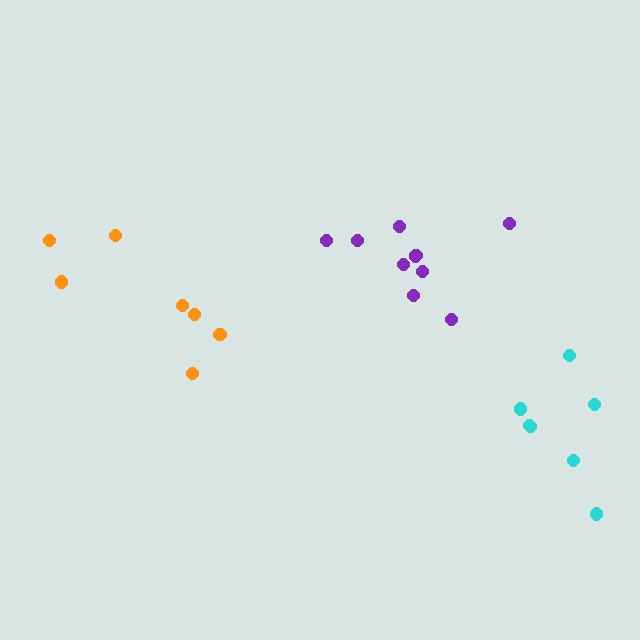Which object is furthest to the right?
The cyan cluster is rightmost.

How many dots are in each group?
Group 1: 10 dots, Group 2: 7 dots, Group 3: 7 dots (24 total).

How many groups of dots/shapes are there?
There are 3 groups.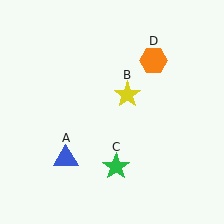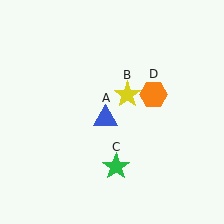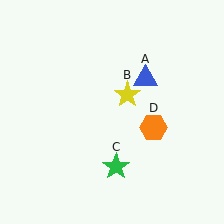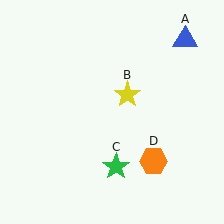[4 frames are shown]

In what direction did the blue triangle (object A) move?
The blue triangle (object A) moved up and to the right.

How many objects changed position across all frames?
2 objects changed position: blue triangle (object A), orange hexagon (object D).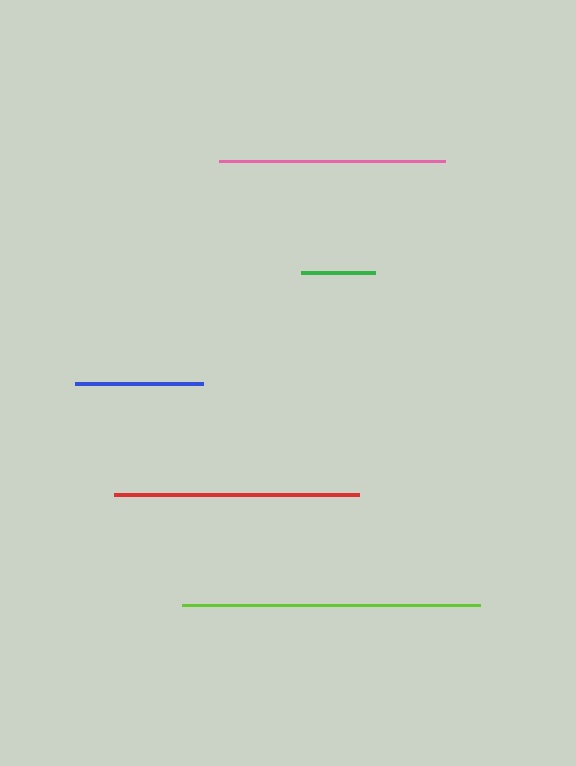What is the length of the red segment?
The red segment is approximately 245 pixels long.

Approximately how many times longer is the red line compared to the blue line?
The red line is approximately 1.9 times the length of the blue line.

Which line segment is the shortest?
The green line is the shortest at approximately 74 pixels.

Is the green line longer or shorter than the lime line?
The lime line is longer than the green line.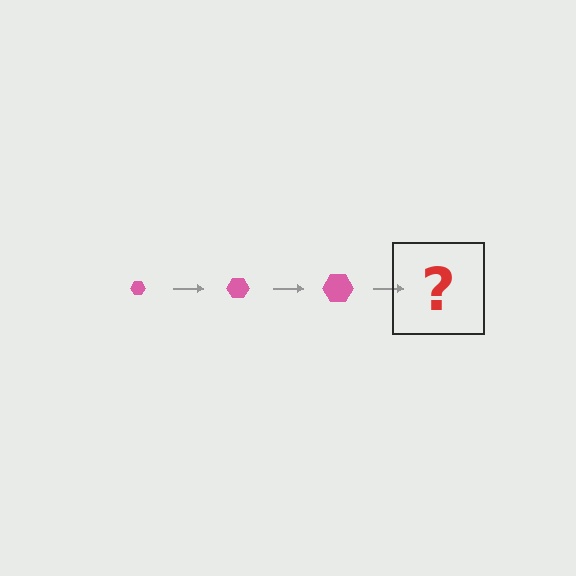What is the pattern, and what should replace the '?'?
The pattern is that the hexagon gets progressively larger each step. The '?' should be a pink hexagon, larger than the previous one.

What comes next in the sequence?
The next element should be a pink hexagon, larger than the previous one.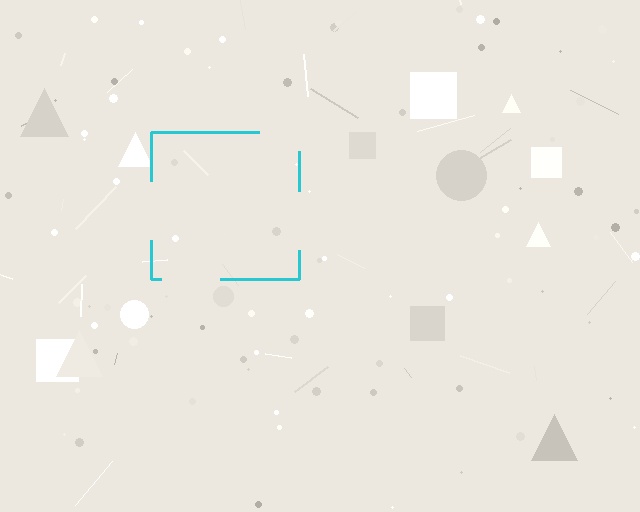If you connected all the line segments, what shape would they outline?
They would outline a square.